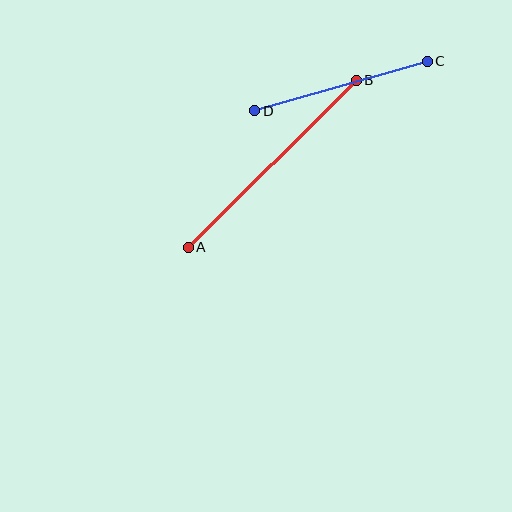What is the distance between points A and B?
The distance is approximately 237 pixels.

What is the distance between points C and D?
The distance is approximately 180 pixels.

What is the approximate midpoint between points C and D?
The midpoint is at approximately (341, 86) pixels.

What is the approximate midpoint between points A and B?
The midpoint is at approximately (272, 164) pixels.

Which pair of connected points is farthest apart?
Points A and B are farthest apart.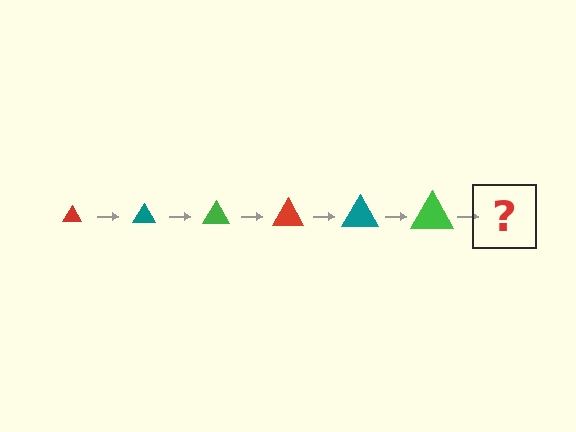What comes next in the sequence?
The next element should be a red triangle, larger than the previous one.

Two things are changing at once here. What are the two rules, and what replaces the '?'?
The two rules are that the triangle grows larger each step and the color cycles through red, teal, and green. The '?' should be a red triangle, larger than the previous one.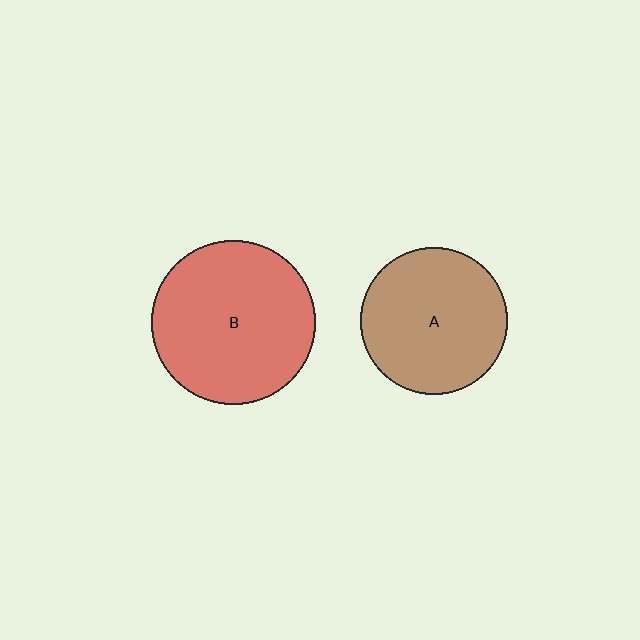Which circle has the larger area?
Circle B (red).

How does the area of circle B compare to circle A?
Approximately 1.2 times.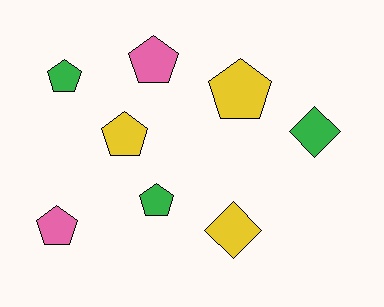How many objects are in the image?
There are 8 objects.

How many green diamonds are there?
There is 1 green diamond.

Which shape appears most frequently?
Pentagon, with 6 objects.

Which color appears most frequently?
Green, with 3 objects.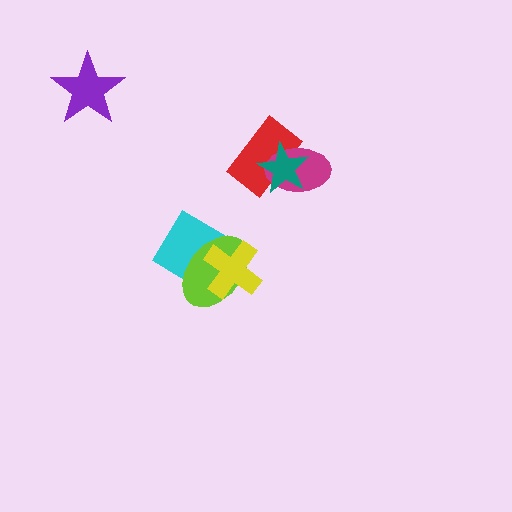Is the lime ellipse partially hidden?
Yes, it is partially covered by another shape.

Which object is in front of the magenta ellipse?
The teal star is in front of the magenta ellipse.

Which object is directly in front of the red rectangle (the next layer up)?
The magenta ellipse is directly in front of the red rectangle.